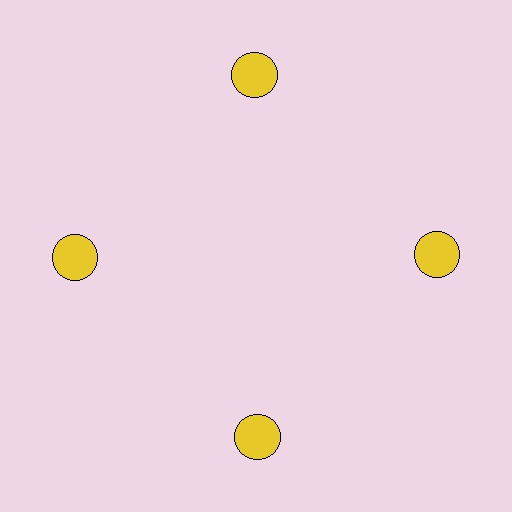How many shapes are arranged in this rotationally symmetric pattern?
There are 4 shapes, arranged in 4 groups of 1.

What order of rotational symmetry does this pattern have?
This pattern has 4-fold rotational symmetry.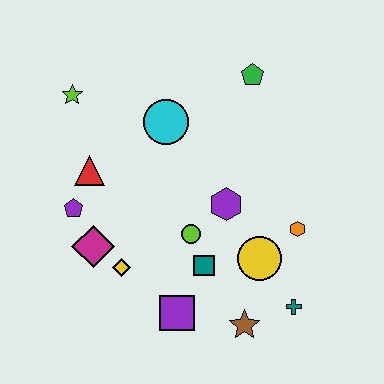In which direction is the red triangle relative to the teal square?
The red triangle is to the left of the teal square.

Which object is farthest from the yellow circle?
The lime star is farthest from the yellow circle.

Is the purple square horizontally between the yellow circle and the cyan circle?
Yes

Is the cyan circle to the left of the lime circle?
Yes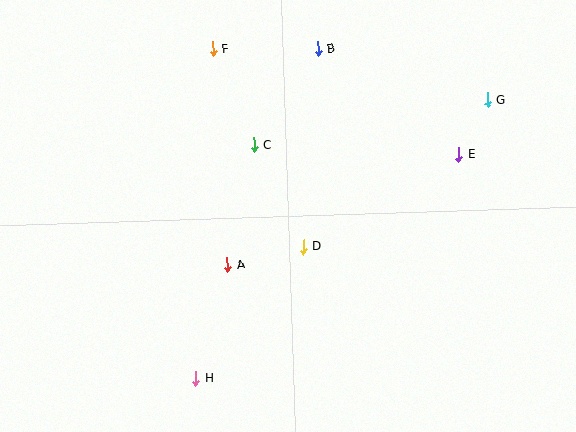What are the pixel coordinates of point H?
Point H is at (196, 379).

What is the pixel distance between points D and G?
The distance between D and G is 235 pixels.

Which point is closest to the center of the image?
Point D at (303, 247) is closest to the center.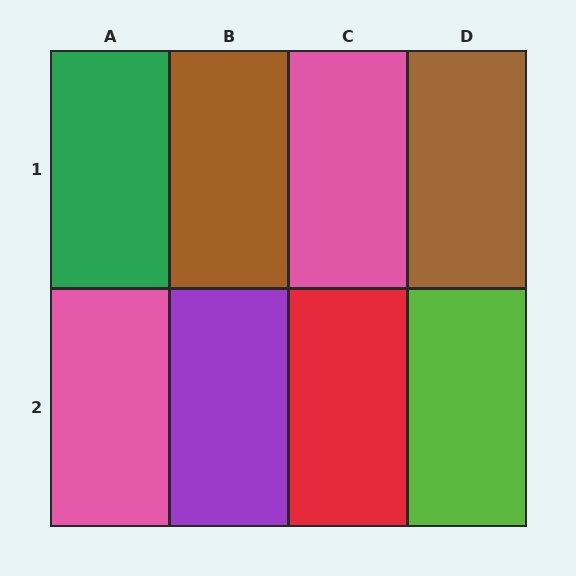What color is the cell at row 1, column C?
Pink.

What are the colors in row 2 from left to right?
Pink, purple, red, lime.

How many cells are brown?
2 cells are brown.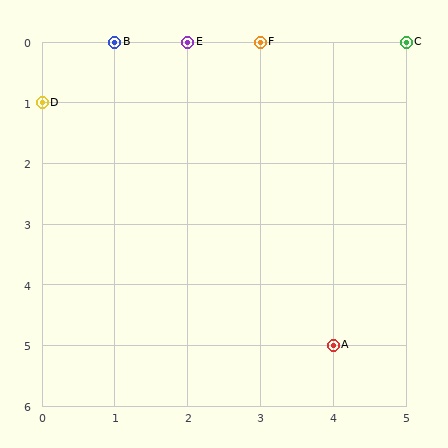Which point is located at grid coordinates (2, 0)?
Point E is at (2, 0).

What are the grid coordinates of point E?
Point E is at grid coordinates (2, 0).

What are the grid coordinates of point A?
Point A is at grid coordinates (4, 5).